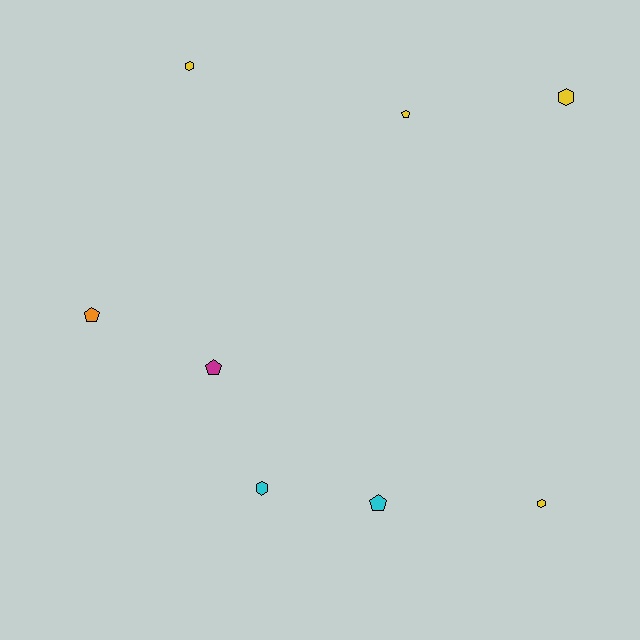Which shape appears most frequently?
Hexagon, with 4 objects.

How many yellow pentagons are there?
There is 1 yellow pentagon.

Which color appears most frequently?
Yellow, with 4 objects.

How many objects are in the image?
There are 8 objects.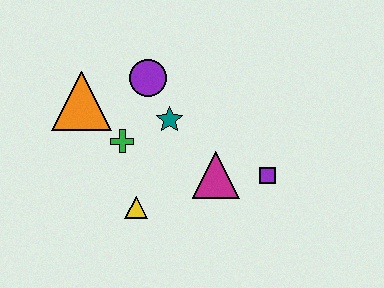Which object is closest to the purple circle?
The teal star is closest to the purple circle.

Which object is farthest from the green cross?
The purple square is farthest from the green cross.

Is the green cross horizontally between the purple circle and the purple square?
No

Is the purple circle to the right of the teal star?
No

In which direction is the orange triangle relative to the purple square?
The orange triangle is to the left of the purple square.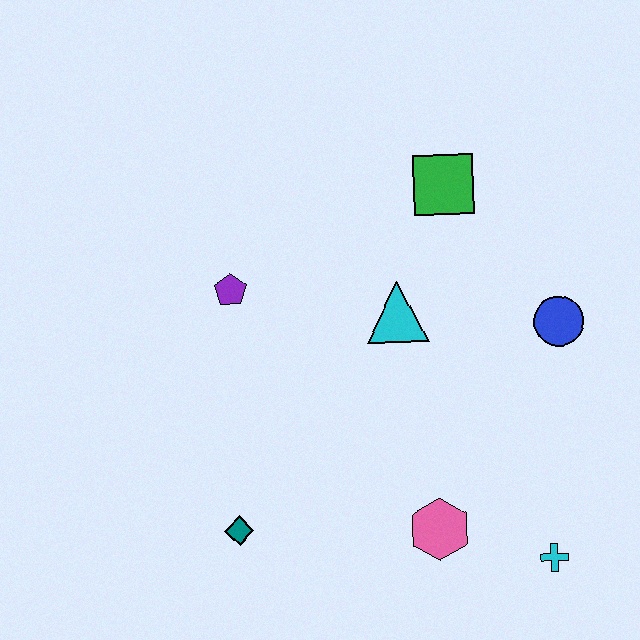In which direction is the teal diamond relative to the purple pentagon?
The teal diamond is below the purple pentagon.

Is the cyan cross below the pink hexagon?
Yes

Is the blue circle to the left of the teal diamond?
No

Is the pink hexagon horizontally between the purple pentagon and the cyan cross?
Yes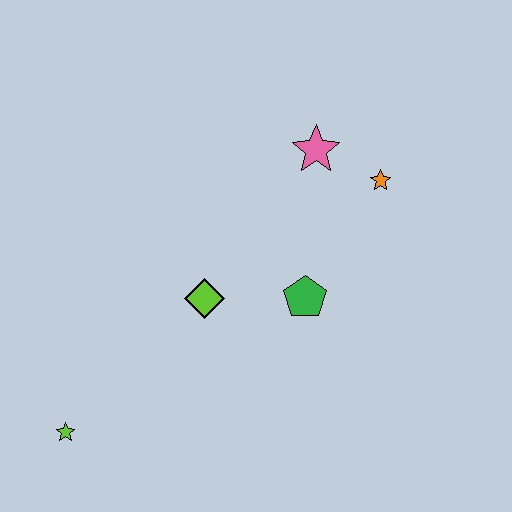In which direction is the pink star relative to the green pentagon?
The pink star is above the green pentagon.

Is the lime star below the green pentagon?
Yes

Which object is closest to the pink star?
The orange star is closest to the pink star.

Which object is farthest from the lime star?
The orange star is farthest from the lime star.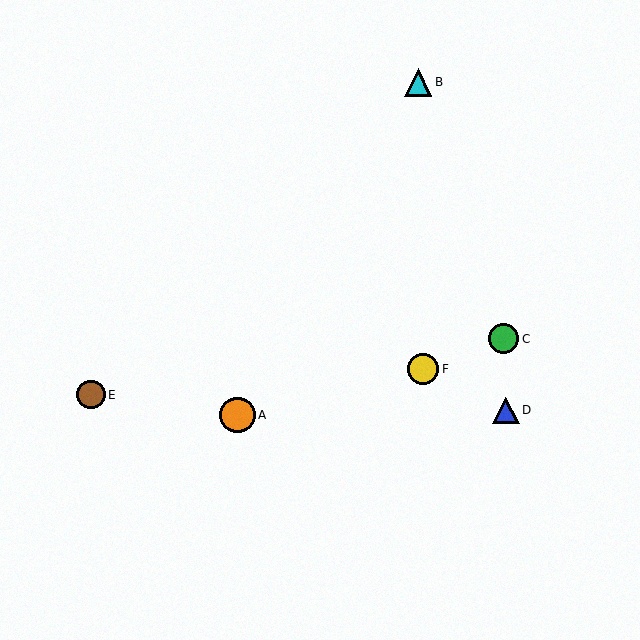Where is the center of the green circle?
The center of the green circle is at (504, 339).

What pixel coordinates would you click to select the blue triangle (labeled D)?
Click at (506, 410) to select the blue triangle D.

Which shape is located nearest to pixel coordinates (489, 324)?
The green circle (labeled C) at (504, 339) is nearest to that location.